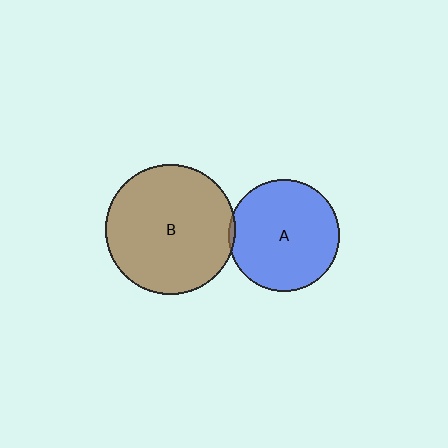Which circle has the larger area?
Circle B (brown).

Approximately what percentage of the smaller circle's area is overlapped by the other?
Approximately 5%.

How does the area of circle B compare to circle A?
Approximately 1.4 times.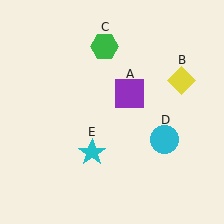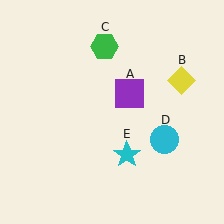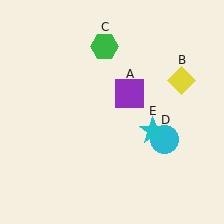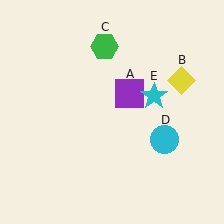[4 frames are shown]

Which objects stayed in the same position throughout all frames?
Purple square (object A) and yellow diamond (object B) and green hexagon (object C) and cyan circle (object D) remained stationary.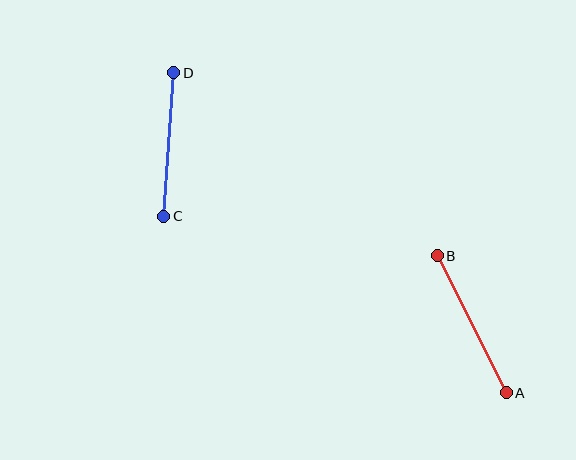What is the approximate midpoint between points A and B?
The midpoint is at approximately (472, 324) pixels.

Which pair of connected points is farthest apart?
Points A and B are farthest apart.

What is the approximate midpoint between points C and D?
The midpoint is at approximately (169, 145) pixels.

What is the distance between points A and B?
The distance is approximately 153 pixels.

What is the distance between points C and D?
The distance is approximately 144 pixels.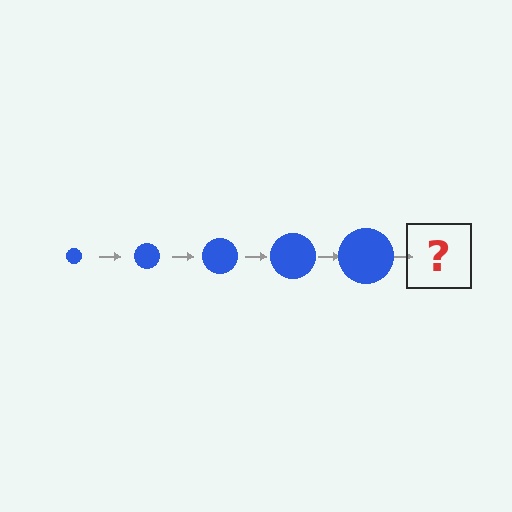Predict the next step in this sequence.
The next step is a blue circle, larger than the previous one.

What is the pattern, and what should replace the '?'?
The pattern is that the circle gets progressively larger each step. The '?' should be a blue circle, larger than the previous one.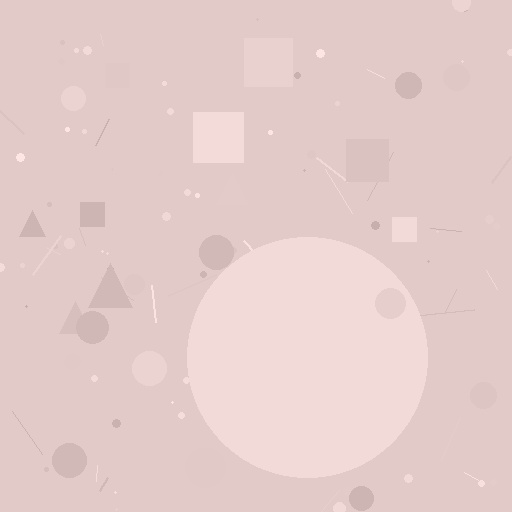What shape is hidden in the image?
A circle is hidden in the image.